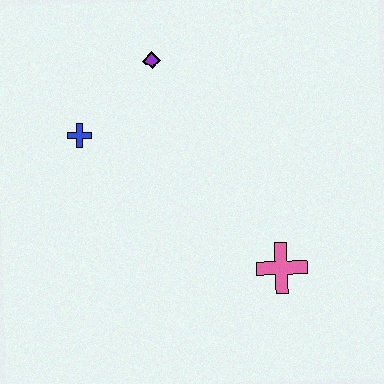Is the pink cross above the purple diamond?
No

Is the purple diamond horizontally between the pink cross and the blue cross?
Yes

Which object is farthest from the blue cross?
The pink cross is farthest from the blue cross.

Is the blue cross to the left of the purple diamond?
Yes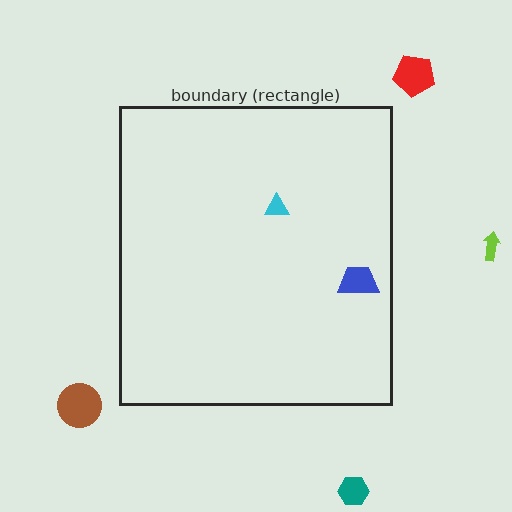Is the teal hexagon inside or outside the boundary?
Outside.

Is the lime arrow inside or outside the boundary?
Outside.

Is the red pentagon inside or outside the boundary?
Outside.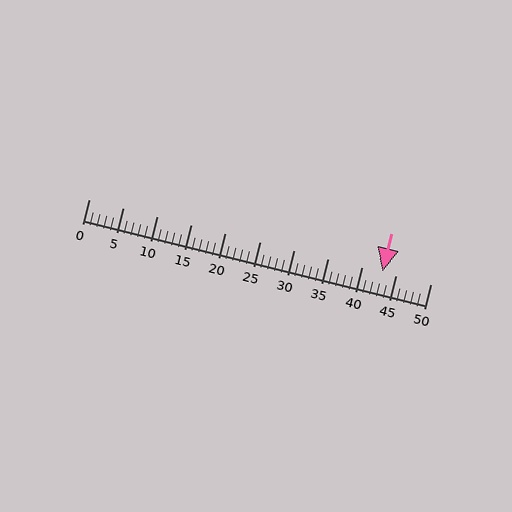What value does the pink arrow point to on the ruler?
The pink arrow points to approximately 43.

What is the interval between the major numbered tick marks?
The major tick marks are spaced 5 units apart.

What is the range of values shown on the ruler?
The ruler shows values from 0 to 50.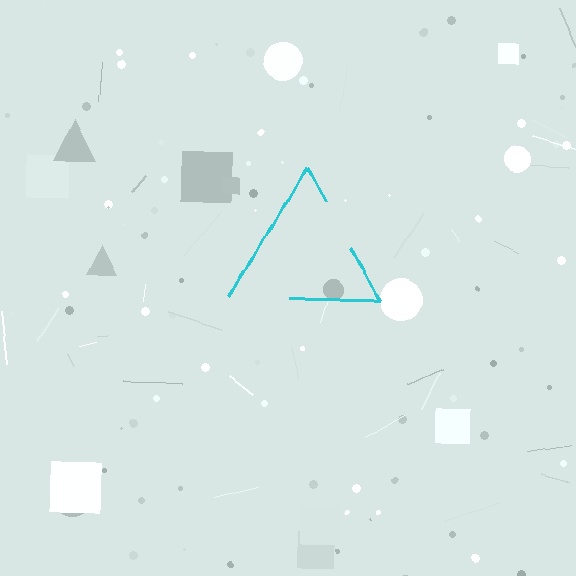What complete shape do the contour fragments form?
The contour fragments form a triangle.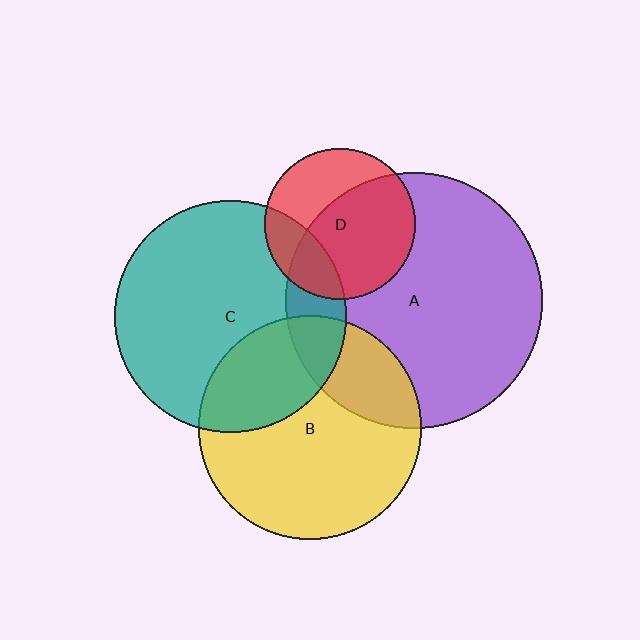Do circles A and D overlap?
Yes.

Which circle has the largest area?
Circle A (purple).